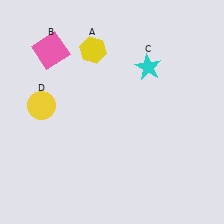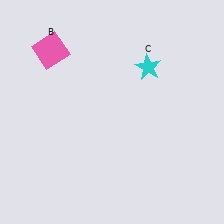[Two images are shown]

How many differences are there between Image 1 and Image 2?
There are 2 differences between the two images.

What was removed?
The yellow hexagon (A), the yellow circle (D) were removed in Image 2.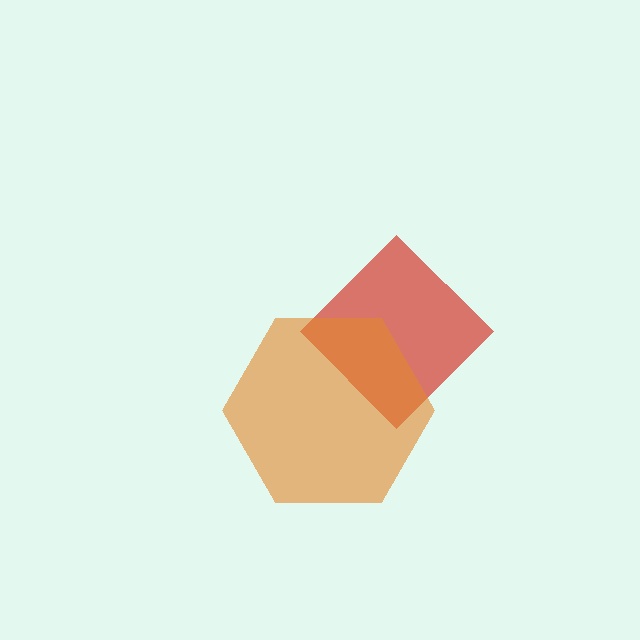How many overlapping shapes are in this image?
There are 2 overlapping shapes in the image.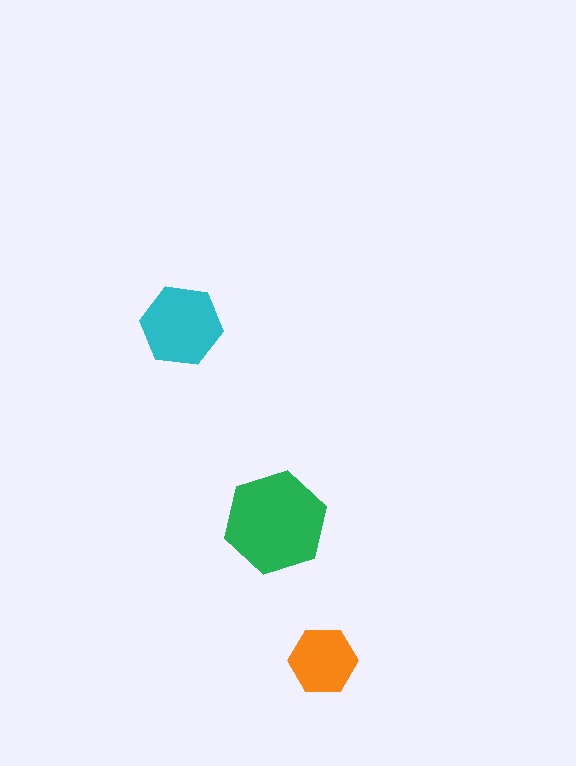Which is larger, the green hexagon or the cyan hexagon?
The green one.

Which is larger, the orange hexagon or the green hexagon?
The green one.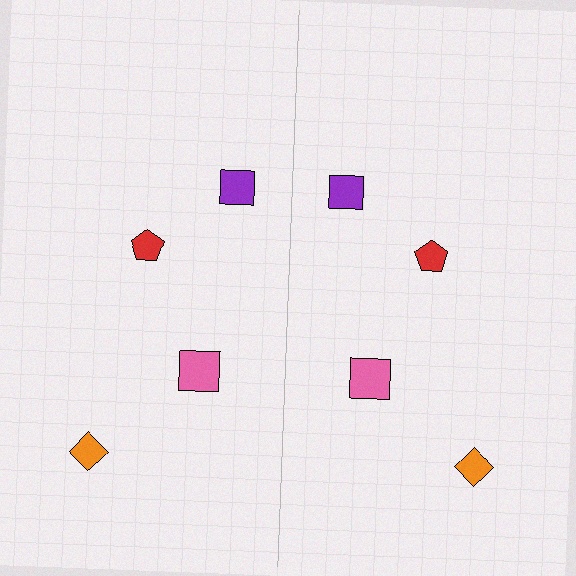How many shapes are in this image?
There are 8 shapes in this image.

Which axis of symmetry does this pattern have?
The pattern has a vertical axis of symmetry running through the center of the image.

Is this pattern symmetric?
Yes, this pattern has bilateral (reflection) symmetry.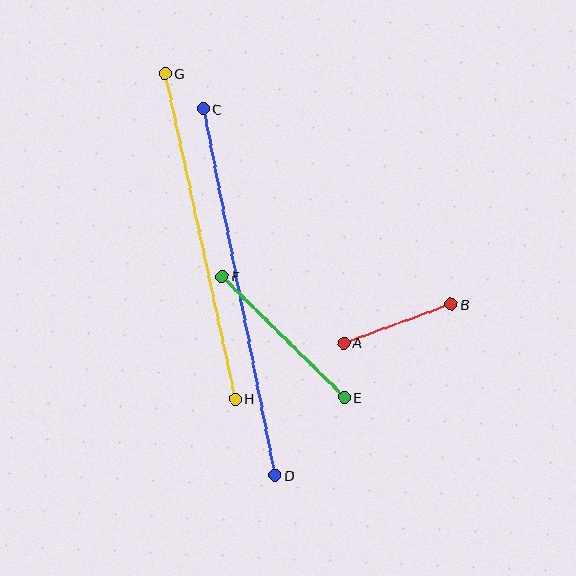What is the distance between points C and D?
The distance is approximately 373 pixels.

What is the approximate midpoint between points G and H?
The midpoint is at approximately (200, 236) pixels.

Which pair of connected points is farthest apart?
Points C and D are farthest apart.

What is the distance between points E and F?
The distance is approximately 172 pixels.